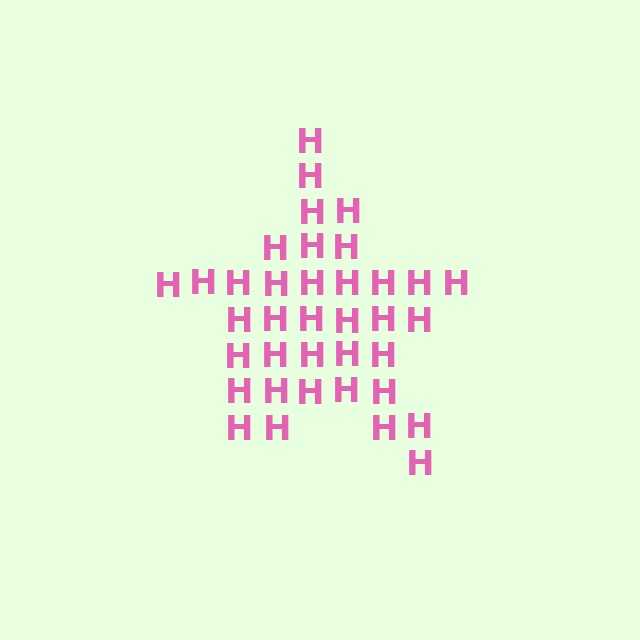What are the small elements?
The small elements are letter H's.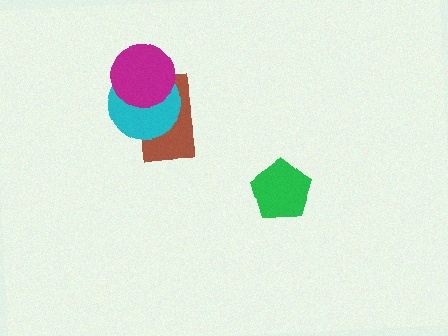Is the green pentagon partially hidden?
No, no other shape covers it.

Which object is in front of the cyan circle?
The magenta circle is in front of the cyan circle.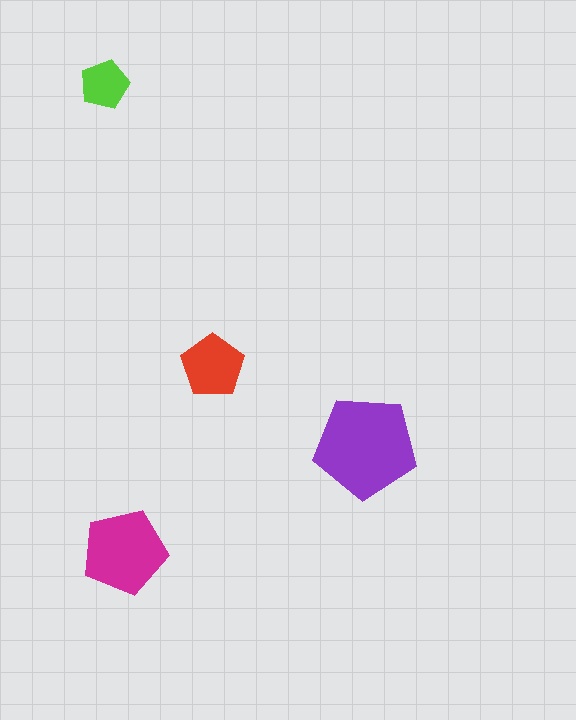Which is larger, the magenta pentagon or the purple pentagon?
The purple one.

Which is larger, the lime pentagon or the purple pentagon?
The purple one.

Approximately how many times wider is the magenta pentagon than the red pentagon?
About 1.5 times wider.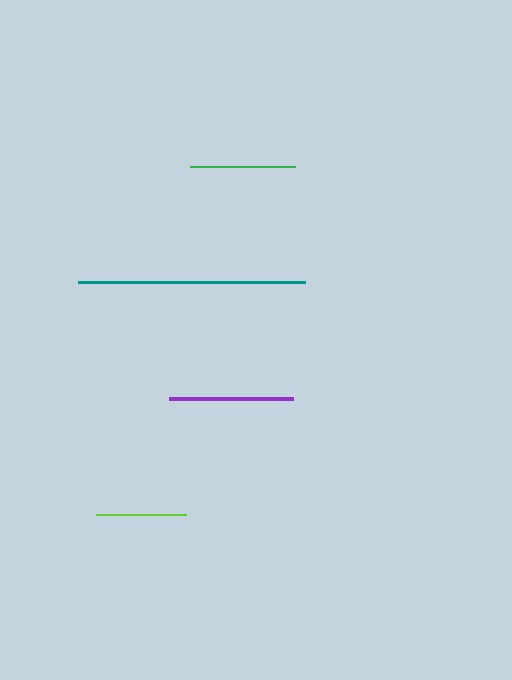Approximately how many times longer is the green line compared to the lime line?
The green line is approximately 1.2 times the length of the lime line.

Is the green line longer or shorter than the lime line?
The green line is longer than the lime line.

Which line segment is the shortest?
The lime line is the shortest at approximately 91 pixels.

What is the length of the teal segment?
The teal segment is approximately 227 pixels long.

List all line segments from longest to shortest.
From longest to shortest: teal, purple, green, lime.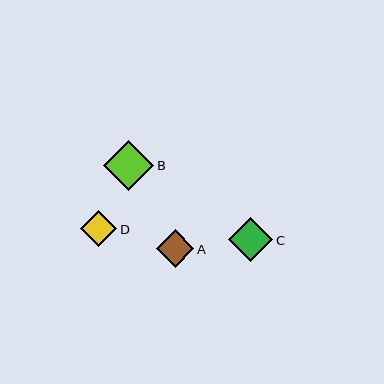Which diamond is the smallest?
Diamond D is the smallest with a size of approximately 36 pixels.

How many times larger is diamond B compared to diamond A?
Diamond B is approximately 1.3 times the size of diamond A.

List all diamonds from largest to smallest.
From largest to smallest: B, C, A, D.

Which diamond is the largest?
Diamond B is the largest with a size of approximately 50 pixels.